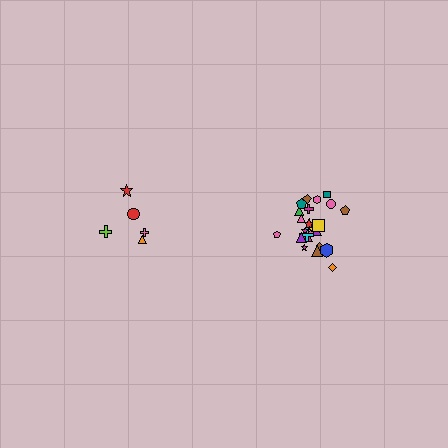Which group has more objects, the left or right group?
The right group.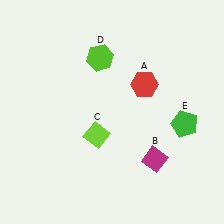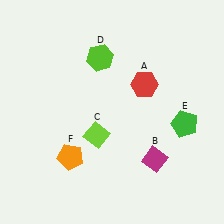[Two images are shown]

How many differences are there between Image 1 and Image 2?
There is 1 difference between the two images.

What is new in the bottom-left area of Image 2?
An orange pentagon (F) was added in the bottom-left area of Image 2.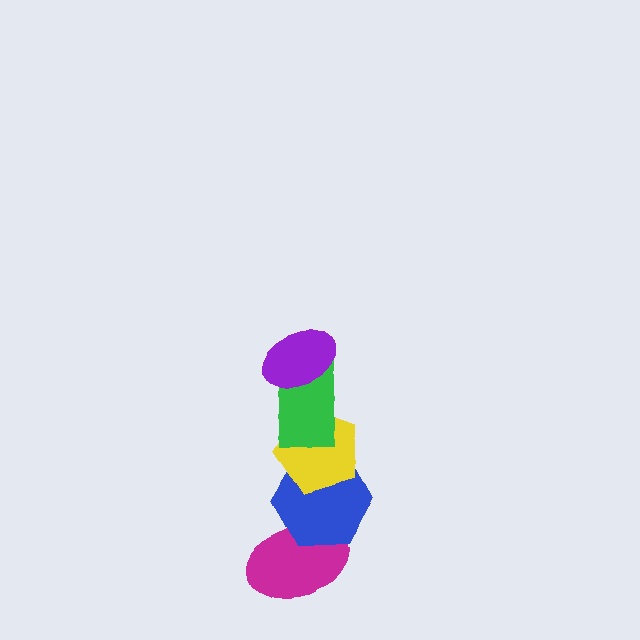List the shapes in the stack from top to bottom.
From top to bottom: the purple ellipse, the green rectangle, the yellow pentagon, the blue hexagon, the magenta ellipse.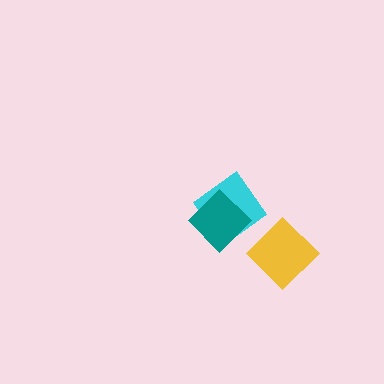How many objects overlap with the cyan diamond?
1 object overlaps with the cyan diamond.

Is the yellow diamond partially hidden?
No, no other shape covers it.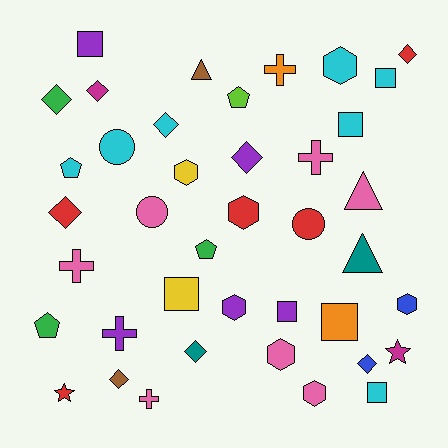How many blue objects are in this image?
There are 2 blue objects.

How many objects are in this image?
There are 40 objects.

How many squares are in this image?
There are 7 squares.